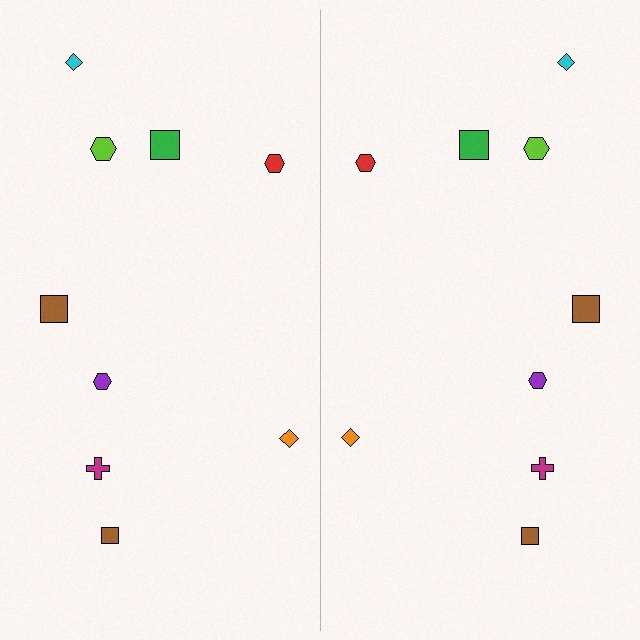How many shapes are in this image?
There are 18 shapes in this image.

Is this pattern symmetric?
Yes, this pattern has bilateral (reflection) symmetry.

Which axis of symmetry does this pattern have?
The pattern has a vertical axis of symmetry running through the center of the image.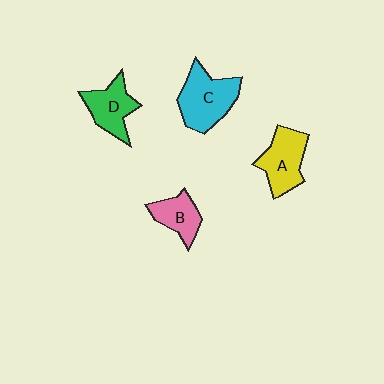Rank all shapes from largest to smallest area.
From largest to smallest: C (cyan), A (yellow), D (green), B (pink).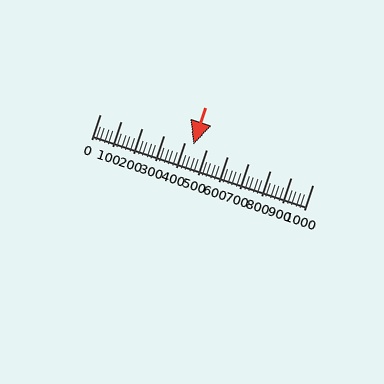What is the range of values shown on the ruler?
The ruler shows values from 0 to 1000.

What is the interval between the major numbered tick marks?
The major tick marks are spaced 100 units apart.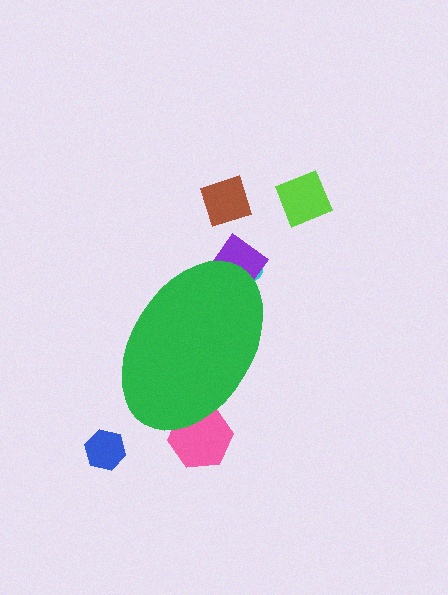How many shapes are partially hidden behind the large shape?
3 shapes are partially hidden.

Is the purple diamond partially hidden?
Yes, the purple diamond is partially hidden behind the green ellipse.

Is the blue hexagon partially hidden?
No, the blue hexagon is fully visible.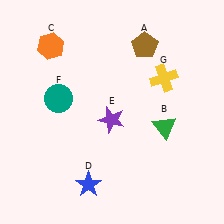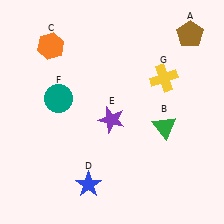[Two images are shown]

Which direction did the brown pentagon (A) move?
The brown pentagon (A) moved right.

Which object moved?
The brown pentagon (A) moved right.